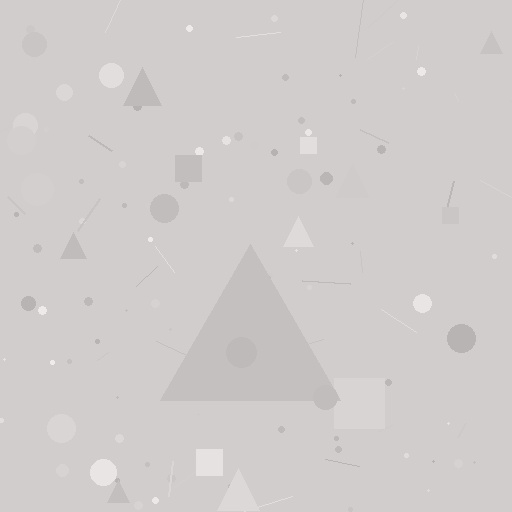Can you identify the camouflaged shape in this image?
The camouflaged shape is a triangle.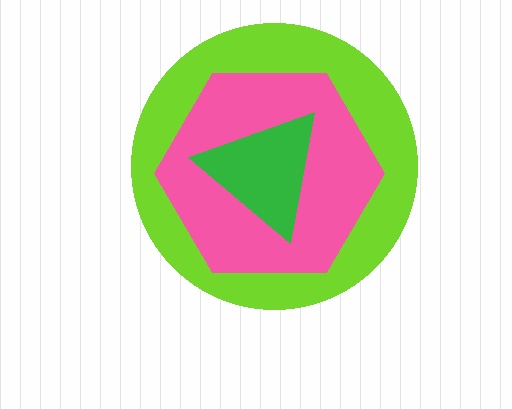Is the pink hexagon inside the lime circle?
Yes.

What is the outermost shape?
The lime circle.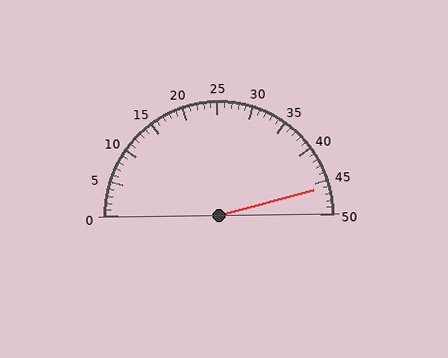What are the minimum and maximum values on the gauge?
The gauge ranges from 0 to 50.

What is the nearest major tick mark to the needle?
The nearest major tick mark is 45.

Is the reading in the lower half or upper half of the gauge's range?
The reading is in the upper half of the range (0 to 50).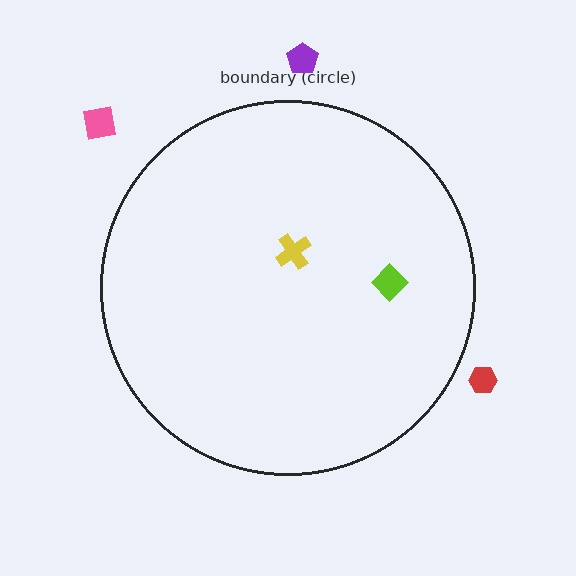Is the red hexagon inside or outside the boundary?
Outside.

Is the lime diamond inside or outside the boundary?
Inside.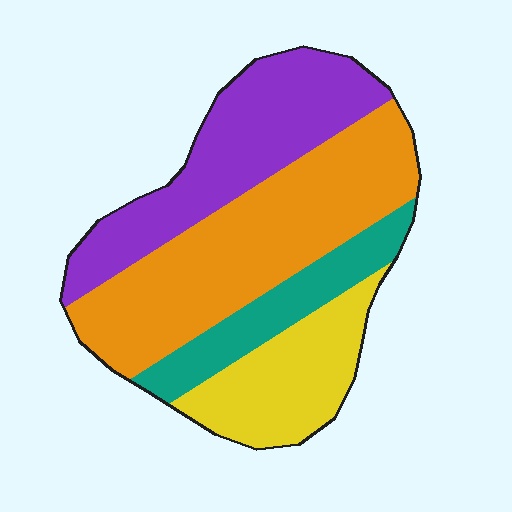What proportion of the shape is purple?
Purple covers 28% of the shape.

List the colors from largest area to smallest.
From largest to smallest: orange, purple, yellow, teal.